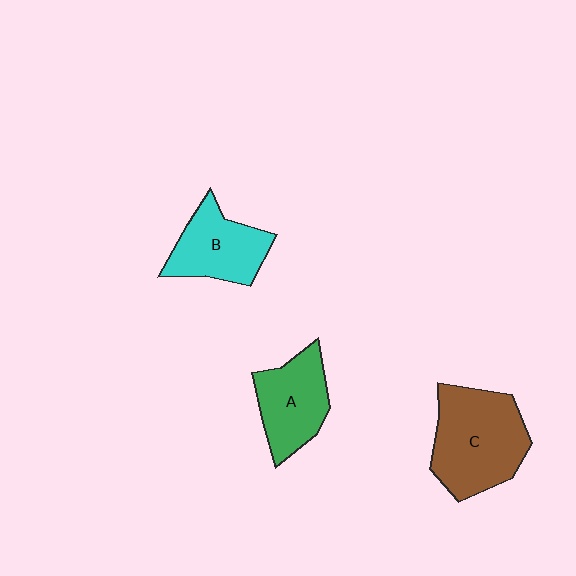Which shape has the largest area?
Shape C (brown).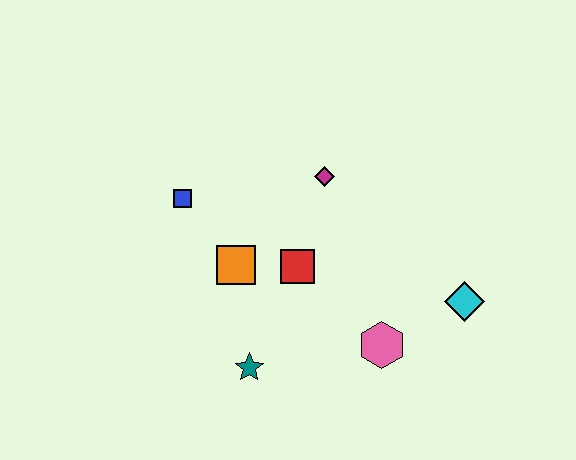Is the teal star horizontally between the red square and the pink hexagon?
No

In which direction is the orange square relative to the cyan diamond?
The orange square is to the left of the cyan diamond.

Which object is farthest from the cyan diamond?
The blue square is farthest from the cyan diamond.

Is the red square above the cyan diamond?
Yes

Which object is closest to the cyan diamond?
The pink hexagon is closest to the cyan diamond.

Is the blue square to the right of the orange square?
No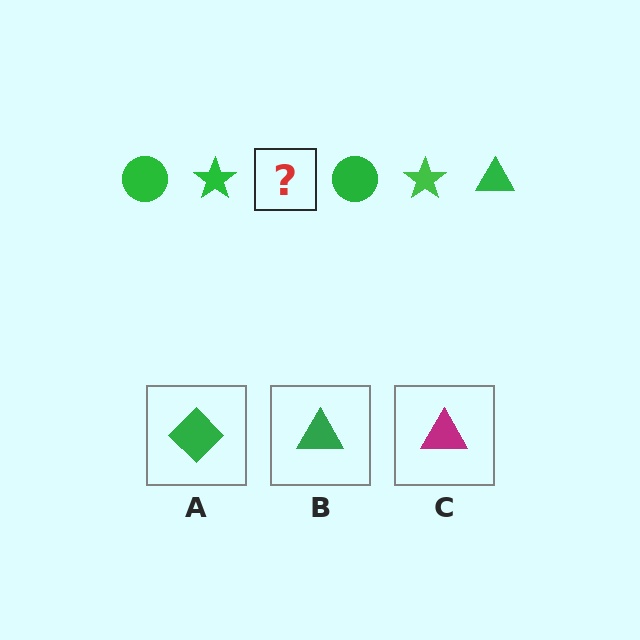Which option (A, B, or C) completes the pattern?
B.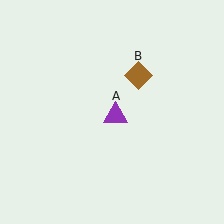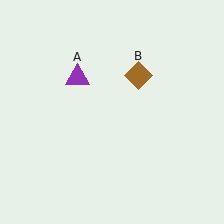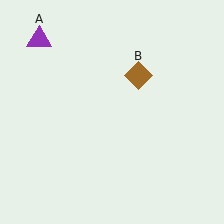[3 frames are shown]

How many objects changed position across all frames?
1 object changed position: purple triangle (object A).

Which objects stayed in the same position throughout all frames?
Brown diamond (object B) remained stationary.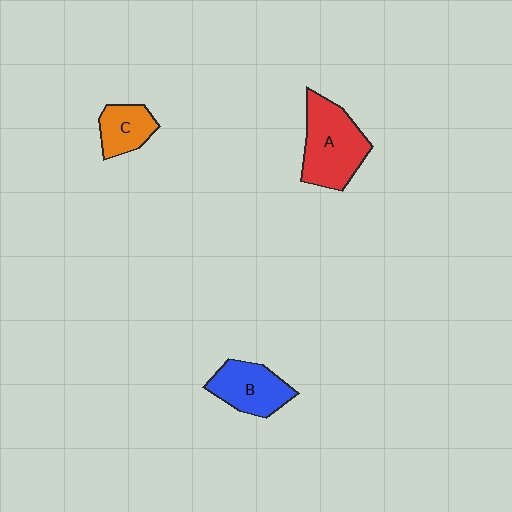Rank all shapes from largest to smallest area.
From largest to smallest: A (red), B (blue), C (orange).